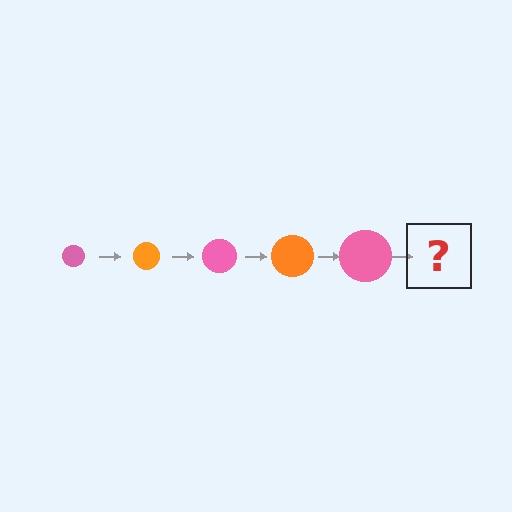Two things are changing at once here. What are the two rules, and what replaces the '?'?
The two rules are that the circle grows larger each step and the color cycles through pink and orange. The '?' should be an orange circle, larger than the previous one.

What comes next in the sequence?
The next element should be an orange circle, larger than the previous one.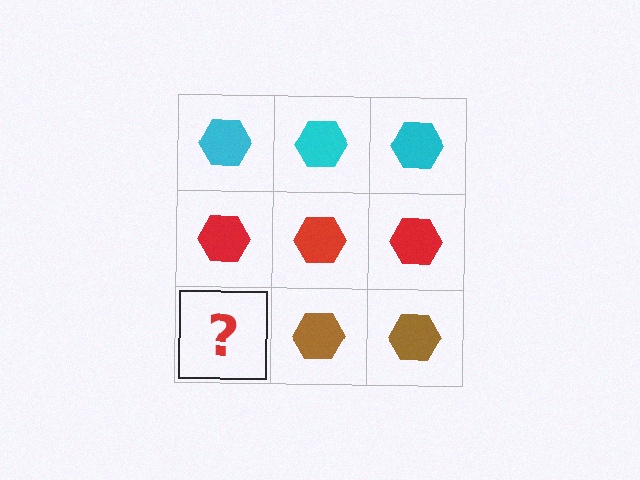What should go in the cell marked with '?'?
The missing cell should contain a brown hexagon.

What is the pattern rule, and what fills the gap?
The rule is that each row has a consistent color. The gap should be filled with a brown hexagon.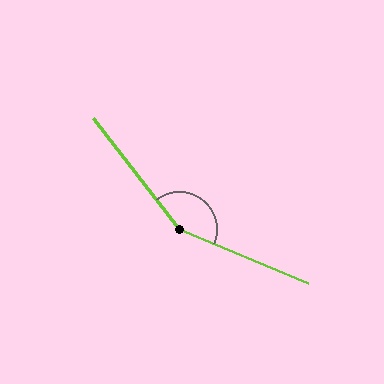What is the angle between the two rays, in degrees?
Approximately 151 degrees.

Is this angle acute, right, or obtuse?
It is obtuse.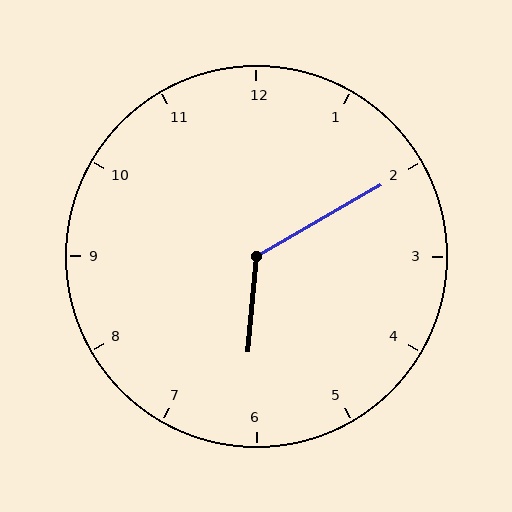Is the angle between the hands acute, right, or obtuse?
It is obtuse.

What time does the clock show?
6:10.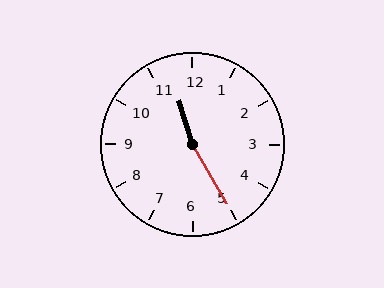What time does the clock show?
11:25.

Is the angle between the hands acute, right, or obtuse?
It is obtuse.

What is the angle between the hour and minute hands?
Approximately 168 degrees.